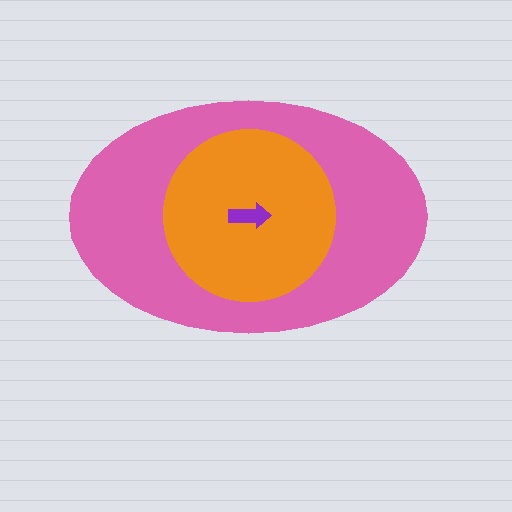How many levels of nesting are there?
3.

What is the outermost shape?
The pink ellipse.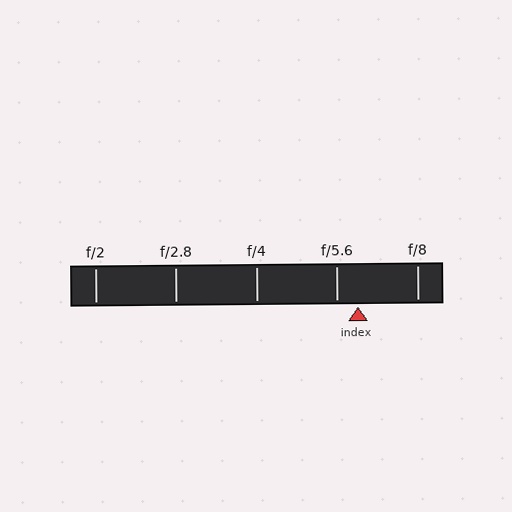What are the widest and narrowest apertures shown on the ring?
The widest aperture shown is f/2 and the narrowest is f/8.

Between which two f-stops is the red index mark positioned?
The index mark is between f/5.6 and f/8.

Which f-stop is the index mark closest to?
The index mark is closest to f/5.6.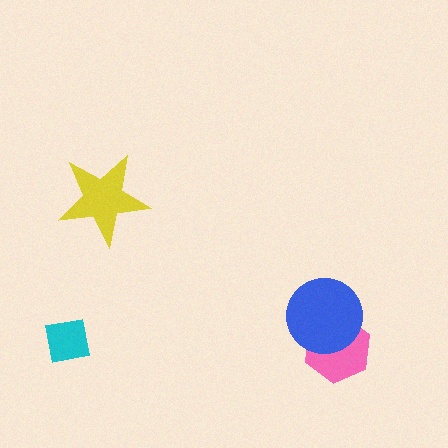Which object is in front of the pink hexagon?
The blue circle is in front of the pink hexagon.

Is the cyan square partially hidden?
No, no other shape covers it.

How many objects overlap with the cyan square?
0 objects overlap with the cyan square.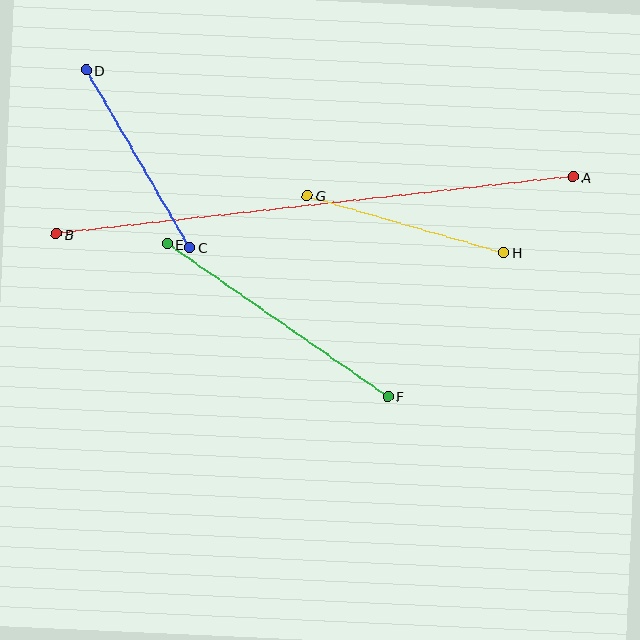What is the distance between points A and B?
The distance is approximately 520 pixels.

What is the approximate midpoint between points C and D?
The midpoint is at approximately (138, 159) pixels.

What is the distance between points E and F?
The distance is approximately 268 pixels.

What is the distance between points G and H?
The distance is approximately 205 pixels.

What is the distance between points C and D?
The distance is approximately 205 pixels.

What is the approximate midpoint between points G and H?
The midpoint is at approximately (405, 224) pixels.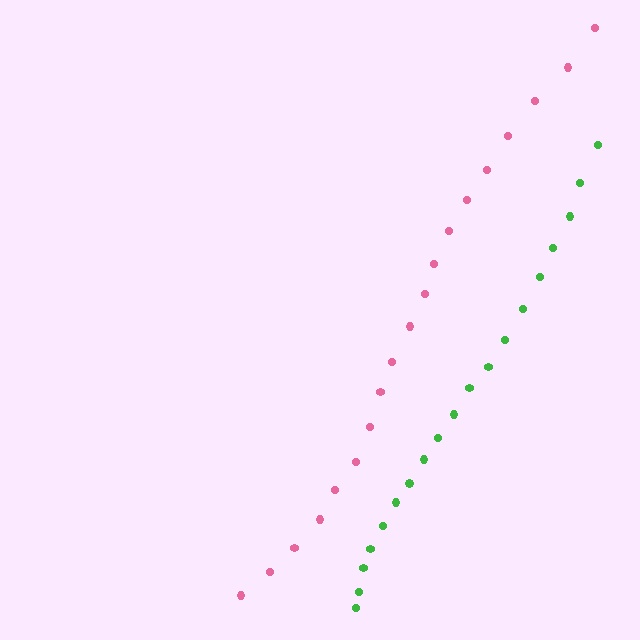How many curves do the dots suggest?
There are 2 distinct paths.